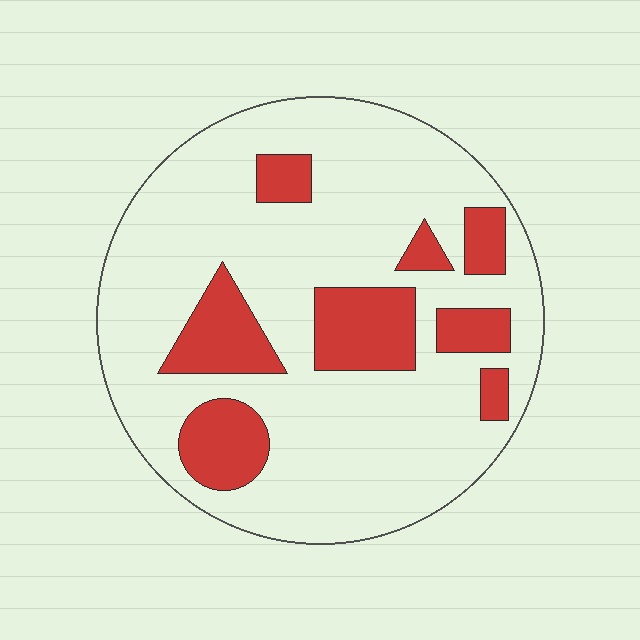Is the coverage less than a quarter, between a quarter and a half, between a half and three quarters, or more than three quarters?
Less than a quarter.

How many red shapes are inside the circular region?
8.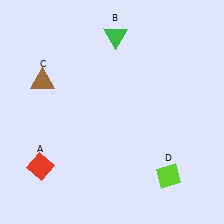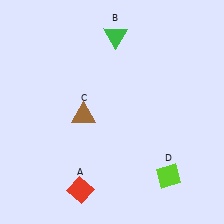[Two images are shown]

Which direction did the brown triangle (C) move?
The brown triangle (C) moved right.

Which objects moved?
The objects that moved are: the red diamond (A), the brown triangle (C).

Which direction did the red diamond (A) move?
The red diamond (A) moved right.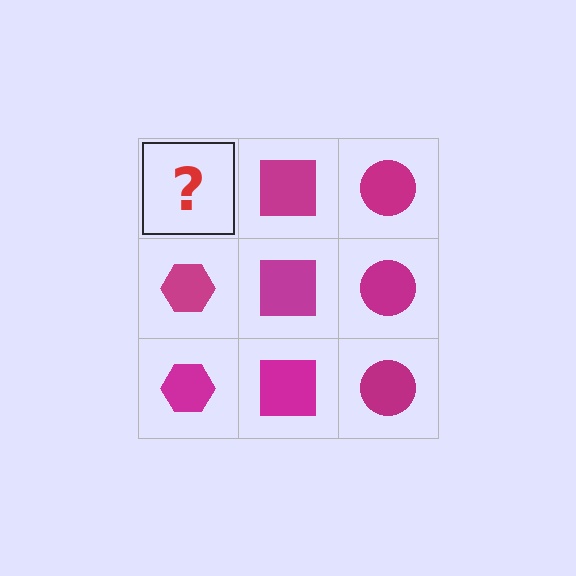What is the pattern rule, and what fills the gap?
The rule is that each column has a consistent shape. The gap should be filled with a magenta hexagon.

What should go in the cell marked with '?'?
The missing cell should contain a magenta hexagon.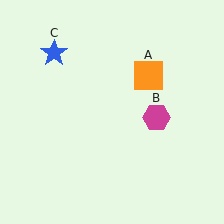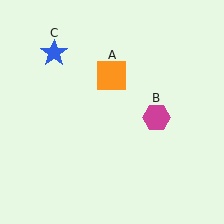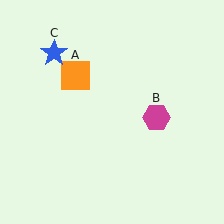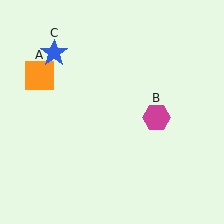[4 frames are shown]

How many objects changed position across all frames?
1 object changed position: orange square (object A).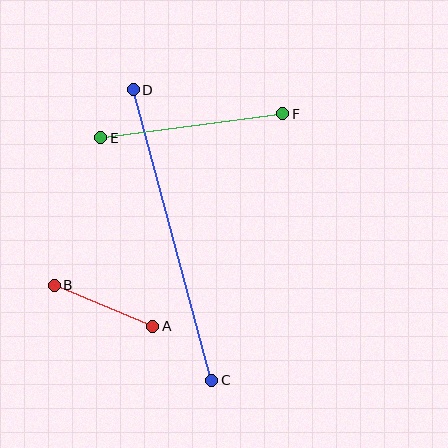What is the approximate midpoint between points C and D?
The midpoint is at approximately (173, 235) pixels.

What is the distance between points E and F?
The distance is approximately 184 pixels.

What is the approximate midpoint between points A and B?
The midpoint is at approximately (104, 306) pixels.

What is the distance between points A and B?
The distance is approximately 106 pixels.